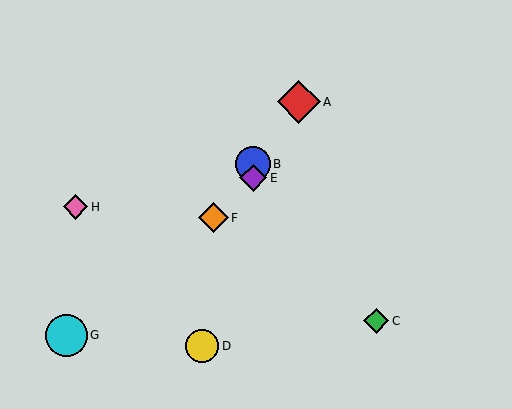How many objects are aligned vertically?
2 objects (B, E) are aligned vertically.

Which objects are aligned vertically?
Objects B, E are aligned vertically.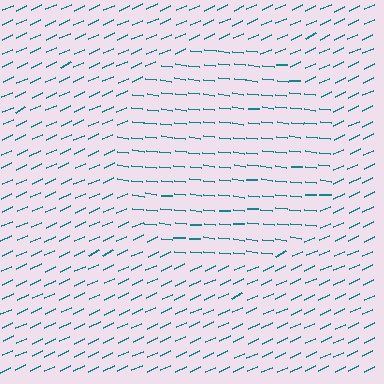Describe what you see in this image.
The image is filled with small teal line segments. A circle region in the image has lines oriented differently from the surrounding lines, creating a visible texture boundary.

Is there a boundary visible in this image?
Yes, there is a texture boundary formed by a change in line orientation.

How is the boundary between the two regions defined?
The boundary is defined purely by a change in line orientation (approximately 31 degrees difference). All lines are the same color and thickness.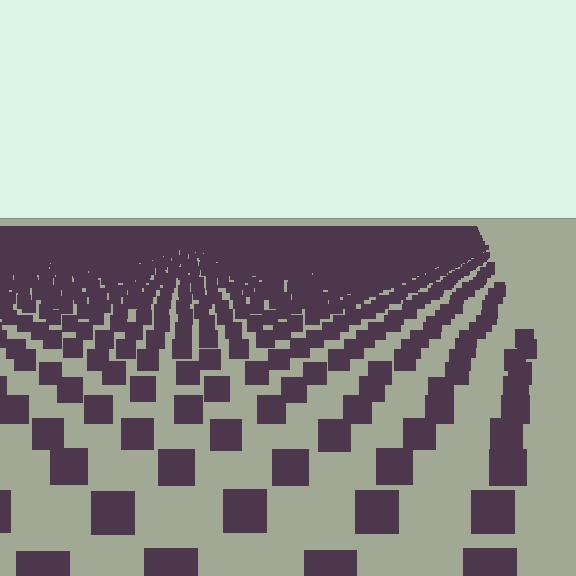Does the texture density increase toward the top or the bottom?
Density increases toward the top.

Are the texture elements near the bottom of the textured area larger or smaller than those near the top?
Larger. Near the bottom, elements are closer to the viewer and appear at a bigger on-screen size.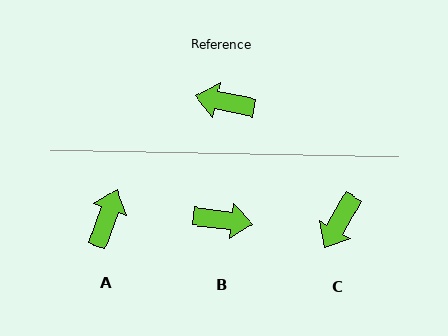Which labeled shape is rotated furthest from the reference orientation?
B, about 176 degrees away.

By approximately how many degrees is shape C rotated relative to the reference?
Approximately 71 degrees counter-clockwise.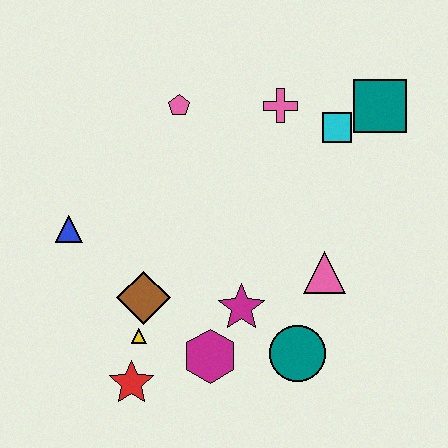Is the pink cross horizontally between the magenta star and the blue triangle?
No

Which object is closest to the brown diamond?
The yellow triangle is closest to the brown diamond.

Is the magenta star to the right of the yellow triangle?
Yes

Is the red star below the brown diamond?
Yes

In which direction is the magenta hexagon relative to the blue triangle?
The magenta hexagon is to the right of the blue triangle.